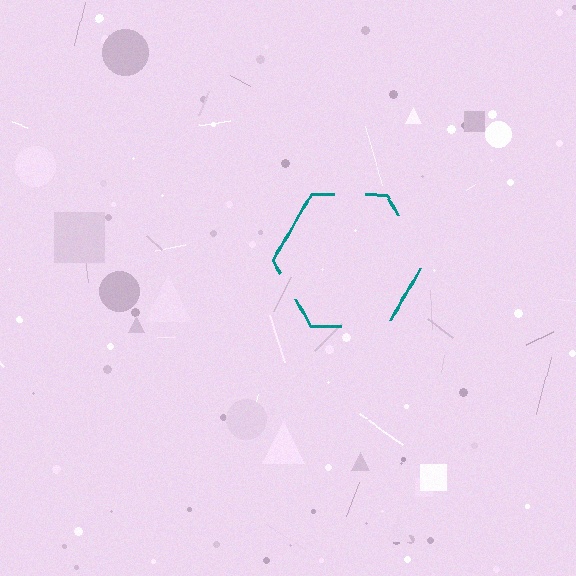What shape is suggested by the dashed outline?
The dashed outline suggests a hexagon.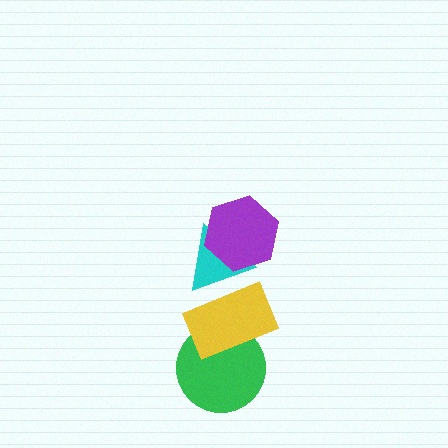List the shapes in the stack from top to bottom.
From top to bottom: the purple hexagon, the cyan triangle, the yellow rectangle, the green circle.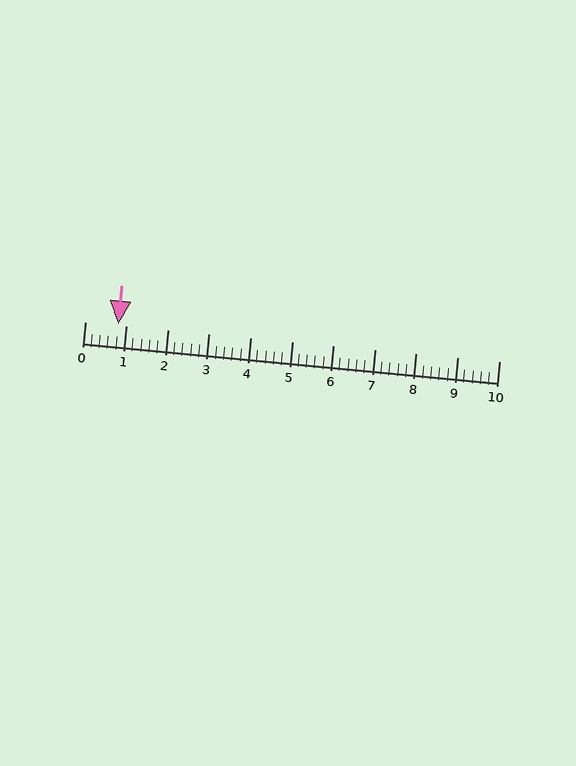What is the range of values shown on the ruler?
The ruler shows values from 0 to 10.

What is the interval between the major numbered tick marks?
The major tick marks are spaced 1 units apart.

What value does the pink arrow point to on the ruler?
The pink arrow points to approximately 0.8.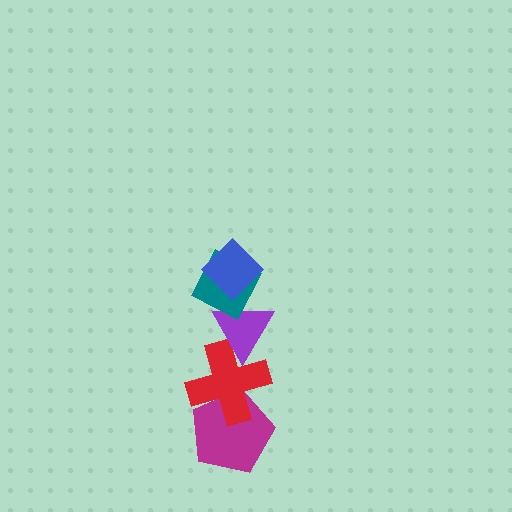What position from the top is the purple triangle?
The purple triangle is 3rd from the top.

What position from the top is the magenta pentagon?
The magenta pentagon is 5th from the top.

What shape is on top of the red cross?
The purple triangle is on top of the red cross.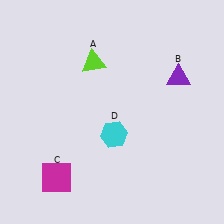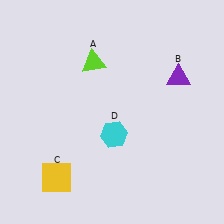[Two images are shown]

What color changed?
The square (C) changed from magenta in Image 1 to yellow in Image 2.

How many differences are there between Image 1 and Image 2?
There is 1 difference between the two images.